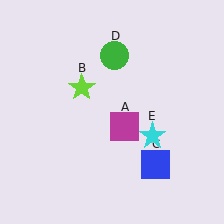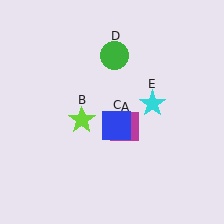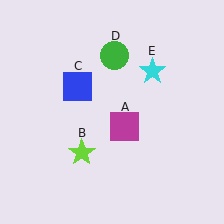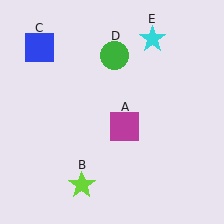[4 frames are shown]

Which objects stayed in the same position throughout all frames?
Magenta square (object A) and green circle (object D) remained stationary.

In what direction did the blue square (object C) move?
The blue square (object C) moved up and to the left.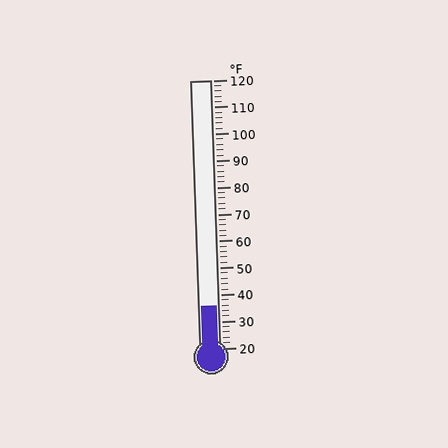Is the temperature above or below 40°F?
The temperature is below 40°F.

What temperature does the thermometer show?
The thermometer shows approximately 36°F.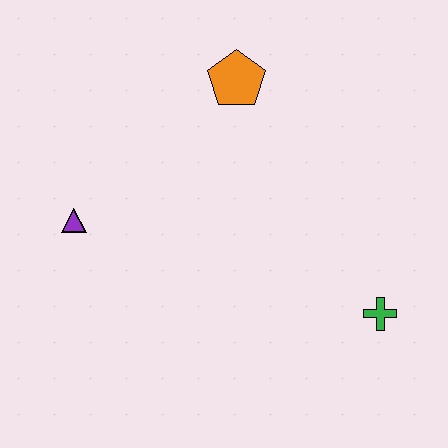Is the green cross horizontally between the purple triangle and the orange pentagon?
No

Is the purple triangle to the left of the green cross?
Yes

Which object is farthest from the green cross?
The purple triangle is farthest from the green cross.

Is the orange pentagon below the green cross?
No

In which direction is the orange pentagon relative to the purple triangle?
The orange pentagon is to the right of the purple triangle.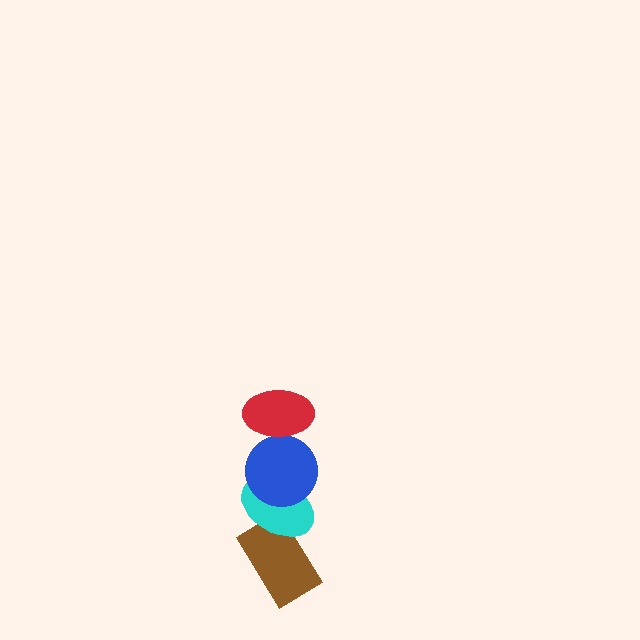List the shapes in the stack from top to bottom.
From top to bottom: the red ellipse, the blue circle, the cyan ellipse, the brown rectangle.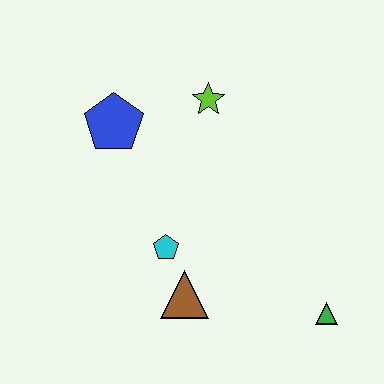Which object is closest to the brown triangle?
The cyan pentagon is closest to the brown triangle.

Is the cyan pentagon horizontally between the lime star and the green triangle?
No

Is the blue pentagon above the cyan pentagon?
Yes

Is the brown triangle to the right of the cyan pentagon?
Yes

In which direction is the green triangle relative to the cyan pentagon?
The green triangle is to the right of the cyan pentagon.